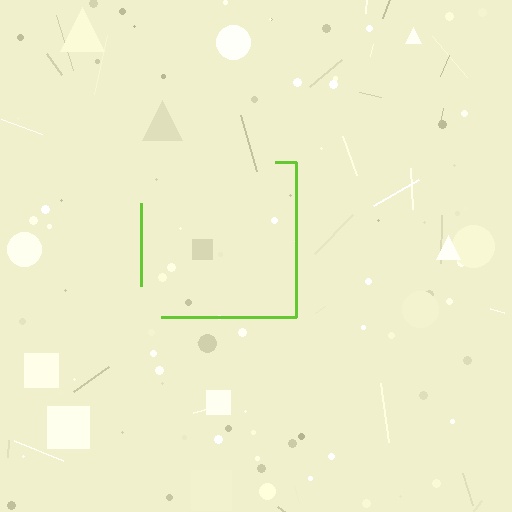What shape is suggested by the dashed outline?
The dashed outline suggests a square.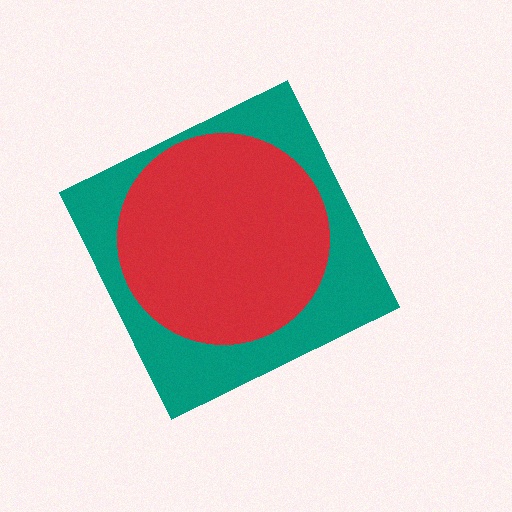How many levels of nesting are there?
2.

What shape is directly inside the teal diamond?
The red circle.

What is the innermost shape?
The red circle.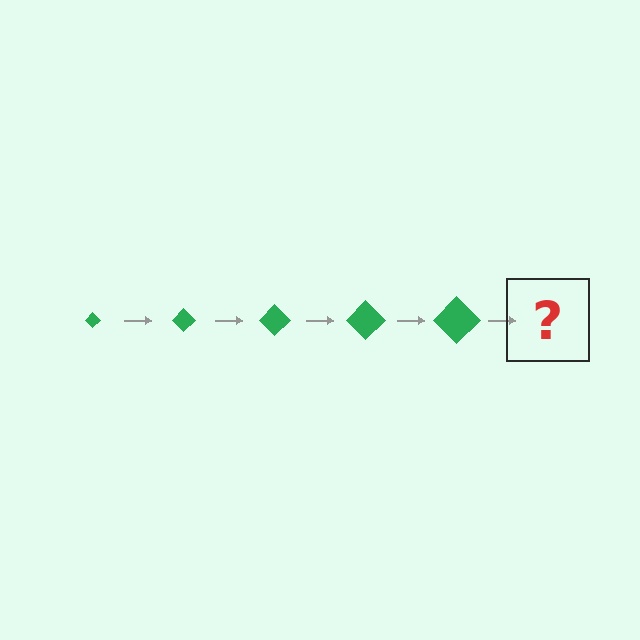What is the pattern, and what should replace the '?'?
The pattern is that the diamond gets progressively larger each step. The '?' should be a green diamond, larger than the previous one.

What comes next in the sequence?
The next element should be a green diamond, larger than the previous one.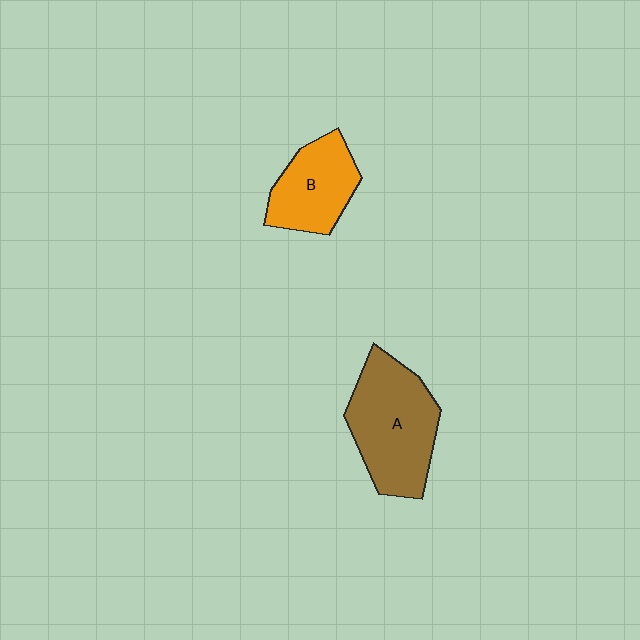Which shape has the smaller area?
Shape B (orange).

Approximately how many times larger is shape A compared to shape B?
Approximately 1.5 times.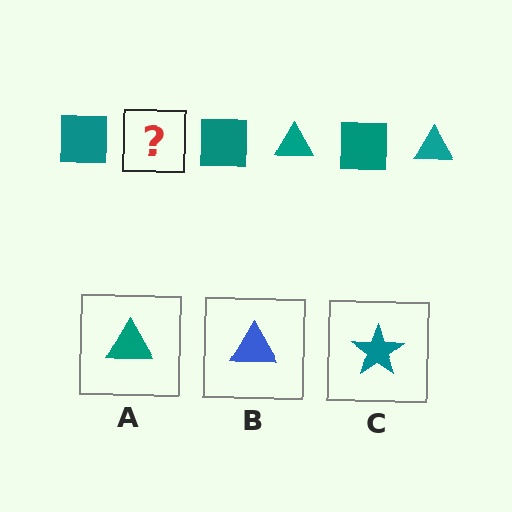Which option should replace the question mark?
Option A.